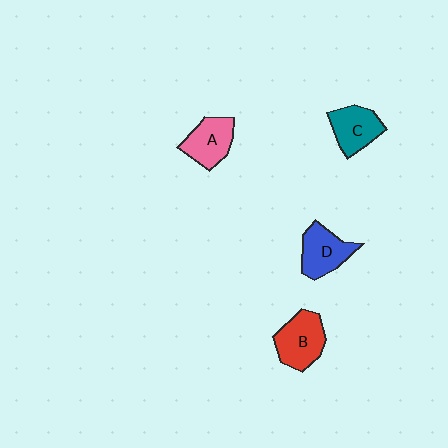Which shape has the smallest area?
Shape C (teal).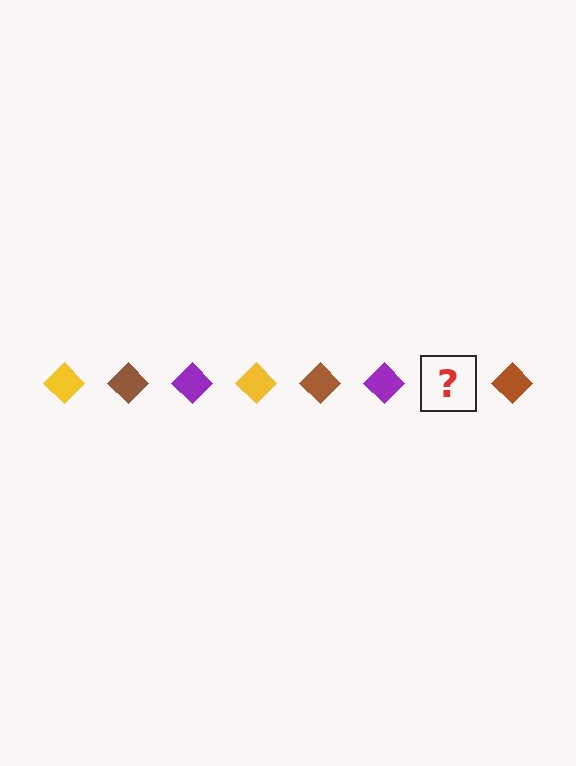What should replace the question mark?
The question mark should be replaced with a yellow diamond.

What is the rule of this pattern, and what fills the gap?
The rule is that the pattern cycles through yellow, brown, purple diamonds. The gap should be filled with a yellow diamond.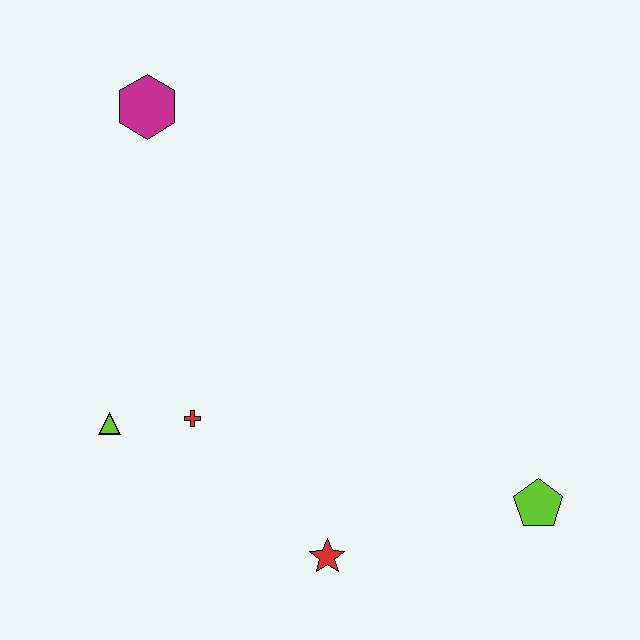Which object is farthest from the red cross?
The lime pentagon is farthest from the red cross.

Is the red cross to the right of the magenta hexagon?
Yes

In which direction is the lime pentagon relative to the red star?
The lime pentagon is to the right of the red star.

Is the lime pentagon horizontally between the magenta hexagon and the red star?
No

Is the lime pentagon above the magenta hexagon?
No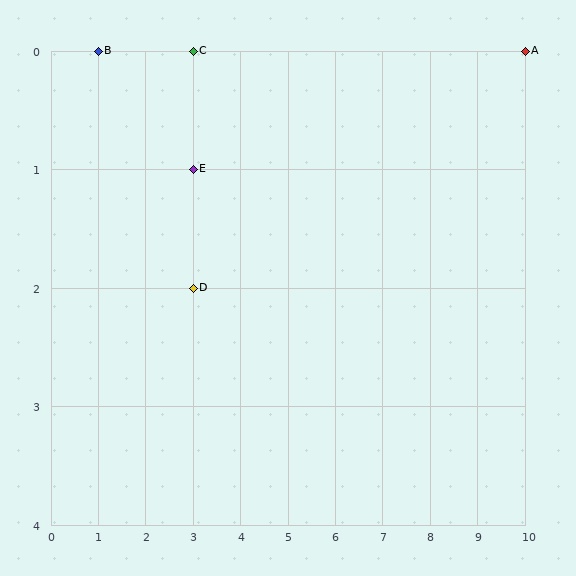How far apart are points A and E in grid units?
Points A and E are 7 columns and 1 row apart (about 7.1 grid units diagonally).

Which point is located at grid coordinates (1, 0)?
Point B is at (1, 0).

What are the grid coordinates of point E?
Point E is at grid coordinates (3, 1).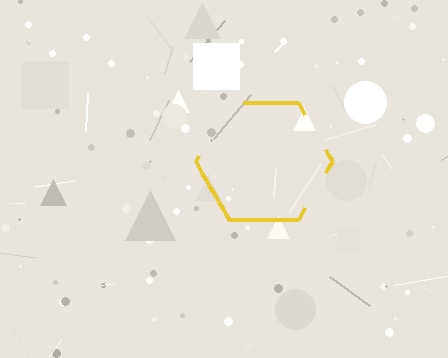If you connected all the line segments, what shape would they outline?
They would outline a hexagon.